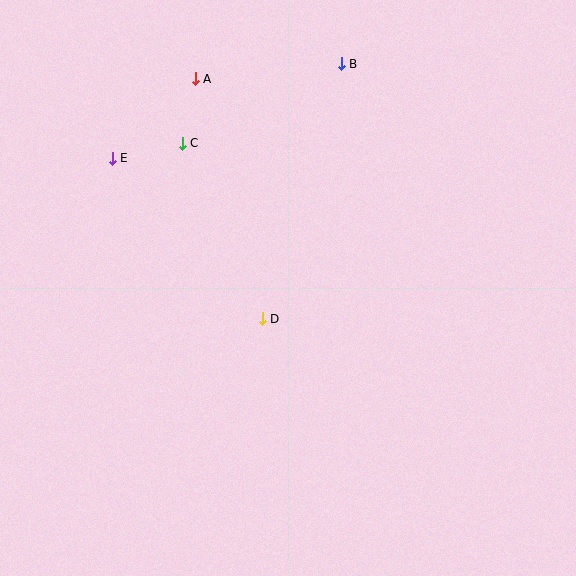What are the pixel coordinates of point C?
Point C is at (182, 143).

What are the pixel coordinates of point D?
Point D is at (262, 319).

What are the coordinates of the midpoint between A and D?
The midpoint between A and D is at (229, 199).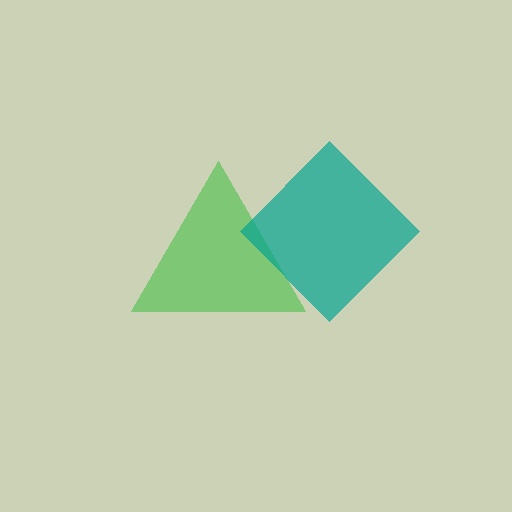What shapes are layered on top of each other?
The layered shapes are: a green triangle, a teal diamond.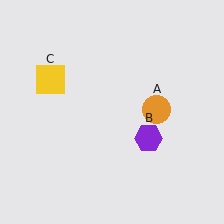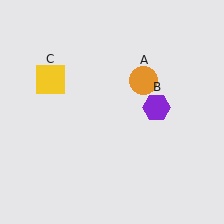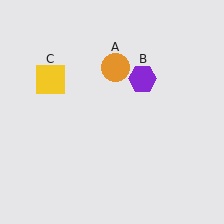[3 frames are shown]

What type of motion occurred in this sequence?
The orange circle (object A), purple hexagon (object B) rotated counterclockwise around the center of the scene.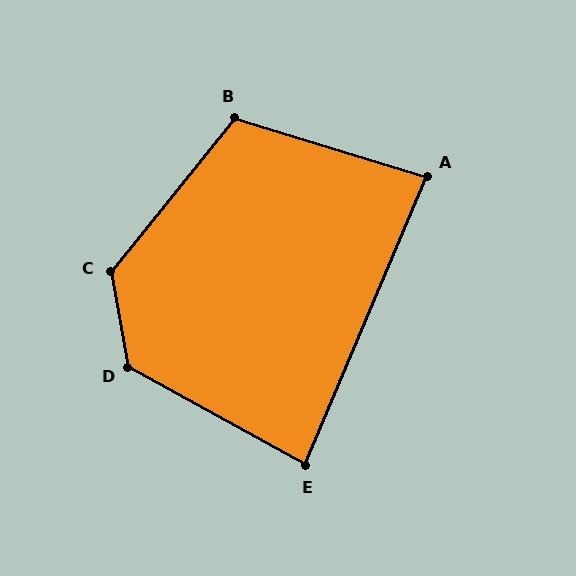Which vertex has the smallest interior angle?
E, at approximately 84 degrees.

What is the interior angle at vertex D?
Approximately 130 degrees (obtuse).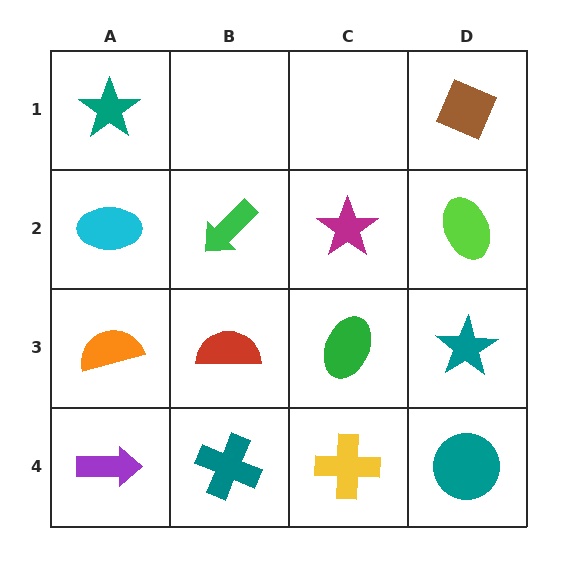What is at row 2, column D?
A lime ellipse.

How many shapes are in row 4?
4 shapes.